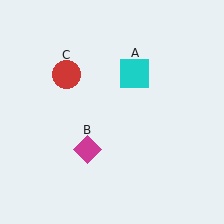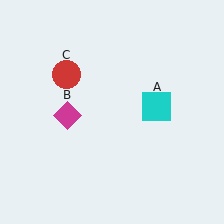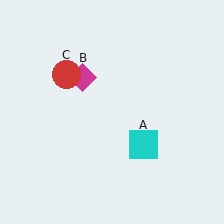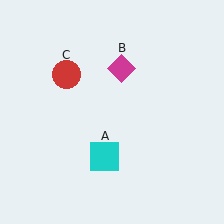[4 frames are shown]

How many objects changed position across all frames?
2 objects changed position: cyan square (object A), magenta diamond (object B).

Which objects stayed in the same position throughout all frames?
Red circle (object C) remained stationary.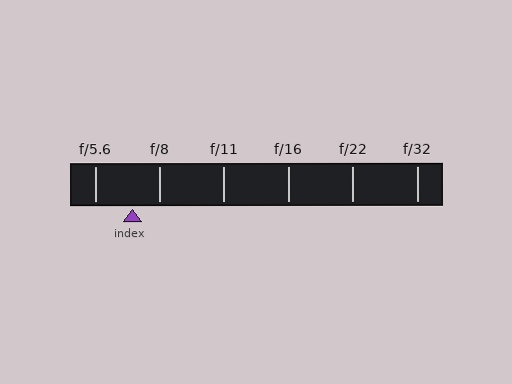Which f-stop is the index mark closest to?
The index mark is closest to f/8.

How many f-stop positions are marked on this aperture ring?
There are 6 f-stop positions marked.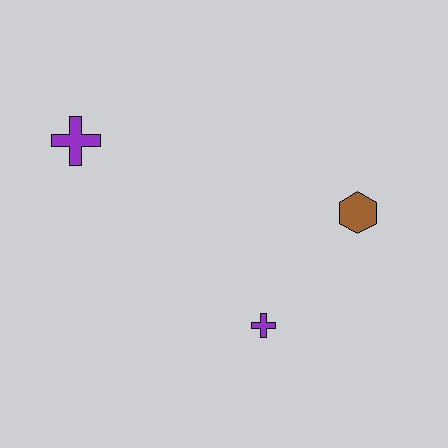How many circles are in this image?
There are no circles.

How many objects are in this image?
There are 3 objects.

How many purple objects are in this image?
There are 2 purple objects.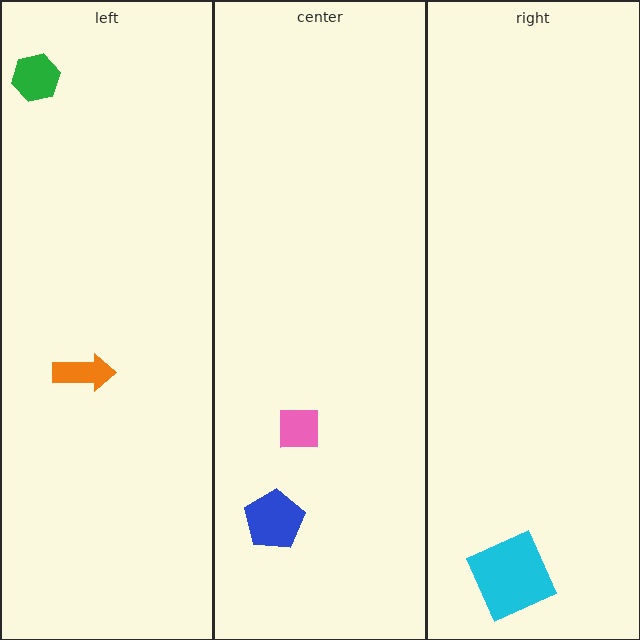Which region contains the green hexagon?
The left region.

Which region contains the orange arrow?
The left region.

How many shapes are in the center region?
2.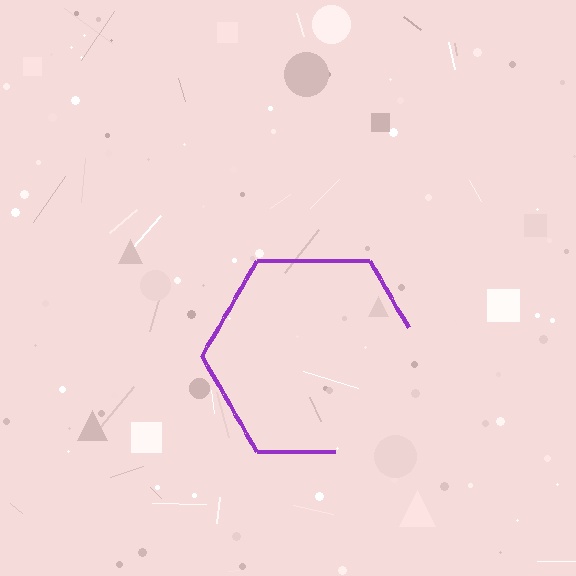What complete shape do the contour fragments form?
The contour fragments form a hexagon.